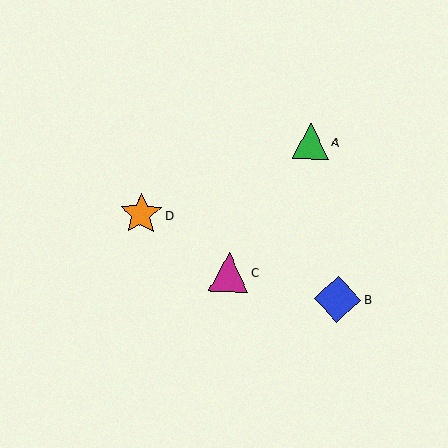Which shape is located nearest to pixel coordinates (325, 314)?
The blue diamond (labeled B) at (338, 299) is nearest to that location.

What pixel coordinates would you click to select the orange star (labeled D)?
Click at (141, 214) to select the orange star D.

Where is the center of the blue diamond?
The center of the blue diamond is at (338, 299).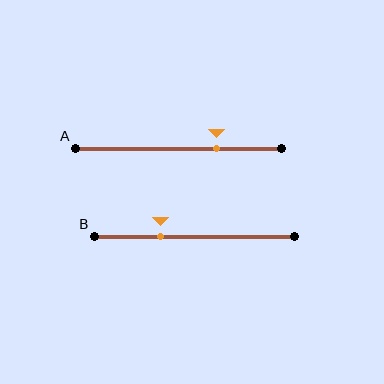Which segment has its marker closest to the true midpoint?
Segment B has its marker closest to the true midpoint.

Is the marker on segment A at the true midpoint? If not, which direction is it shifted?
No, the marker on segment A is shifted to the right by about 18% of the segment length.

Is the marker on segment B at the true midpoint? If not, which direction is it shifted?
No, the marker on segment B is shifted to the left by about 17% of the segment length.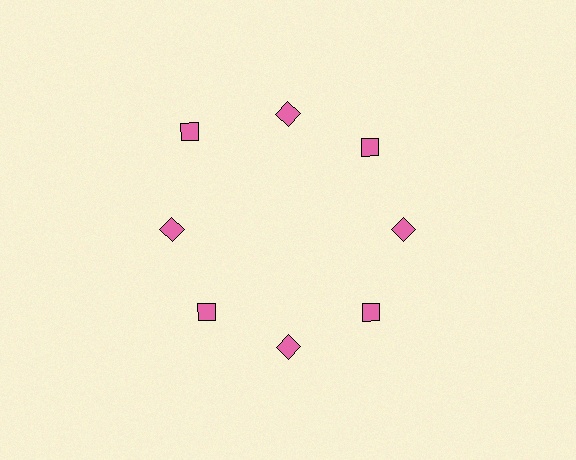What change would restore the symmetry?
The symmetry would be restored by moving it inward, back onto the ring so that all 8 diamonds sit at equal angles and equal distance from the center.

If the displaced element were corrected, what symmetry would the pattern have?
It would have 8-fold rotational symmetry — the pattern would map onto itself every 45 degrees.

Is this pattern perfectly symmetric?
No. The 8 pink diamonds are arranged in a ring, but one element near the 10 o'clock position is pushed outward from the center, breaking the 8-fold rotational symmetry.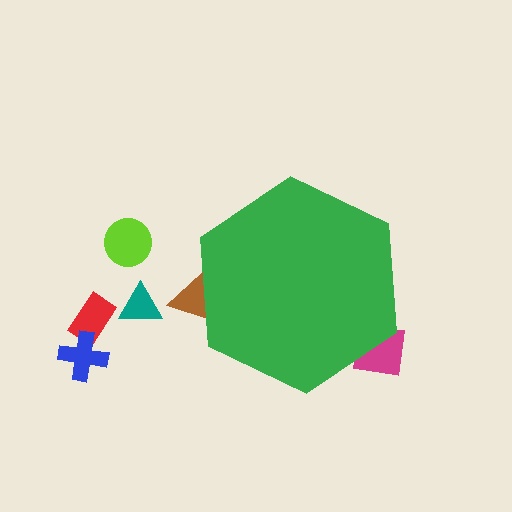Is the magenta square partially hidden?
Yes, the magenta square is partially hidden behind the green hexagon.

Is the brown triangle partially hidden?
Yes, the brown triangle is partially hidden behind the green hexagon.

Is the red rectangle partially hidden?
No, the red rectangle is fully visible.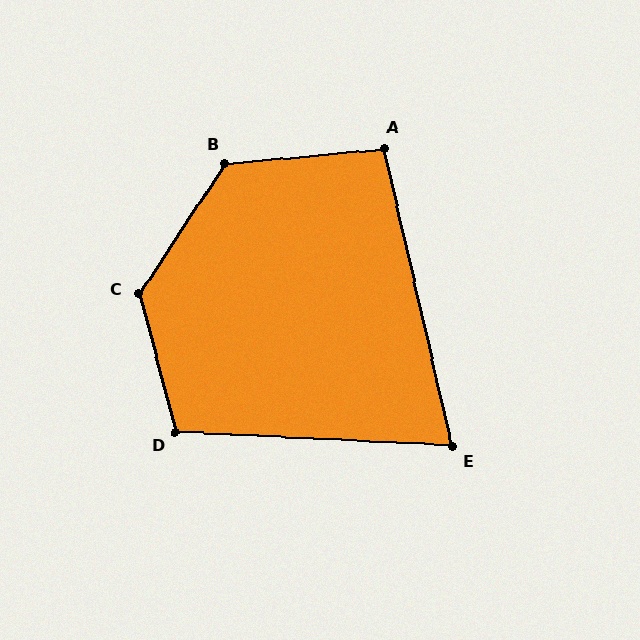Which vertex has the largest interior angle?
C, at approximately 132 degrees.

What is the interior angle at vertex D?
Approximately 108 degrees (obtuse).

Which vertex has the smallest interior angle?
E, at approximately 74 degrees.